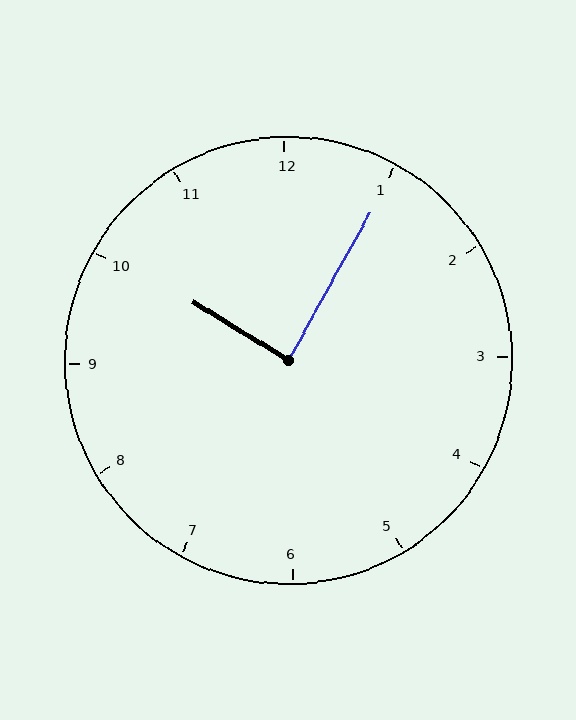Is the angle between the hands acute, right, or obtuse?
It is right.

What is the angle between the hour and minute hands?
Approximately 88 degrees.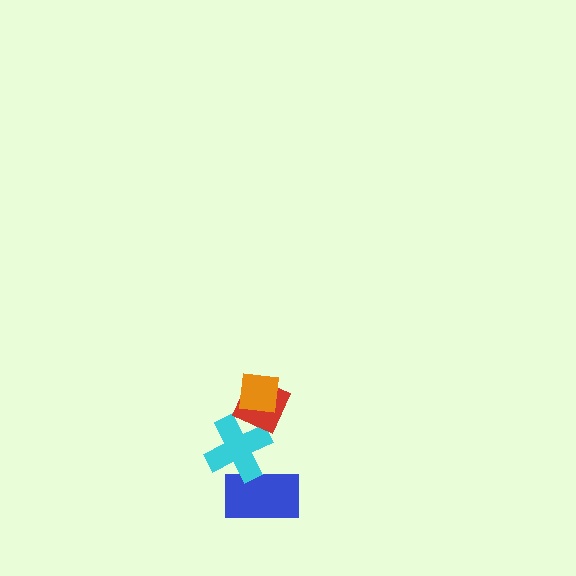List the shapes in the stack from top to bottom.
From top to bottom: the orange square, the red diamond, the cyan cross, the blue rectangle.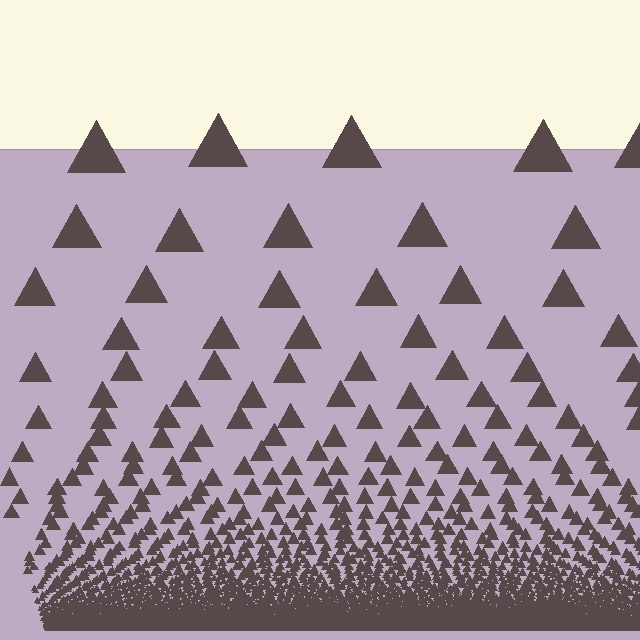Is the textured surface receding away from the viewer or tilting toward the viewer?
The surface appears to tilt toward the viewer. Texture elements get larger and sparser toward the top.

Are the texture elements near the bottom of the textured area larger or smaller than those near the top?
Smaller. The gradient is inverted — elements near the bottom are smaller and denser.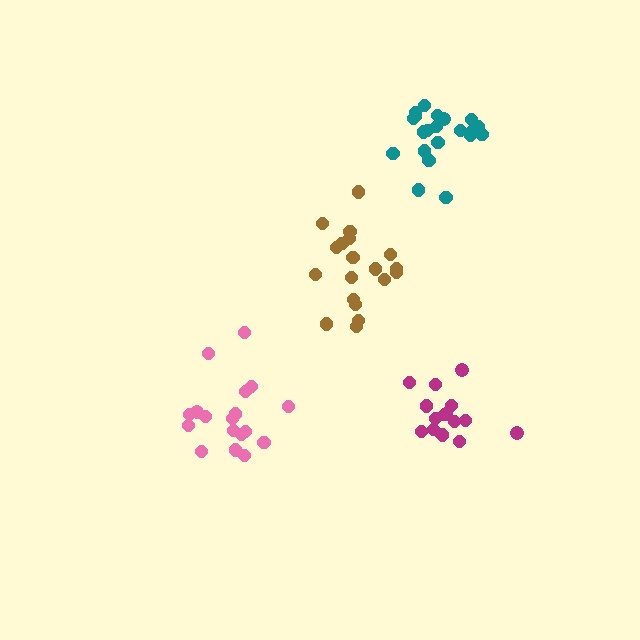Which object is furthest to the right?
The magenta cluster is rightmost.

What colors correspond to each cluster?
The clusters are colored: pink, magenta, brown, teal.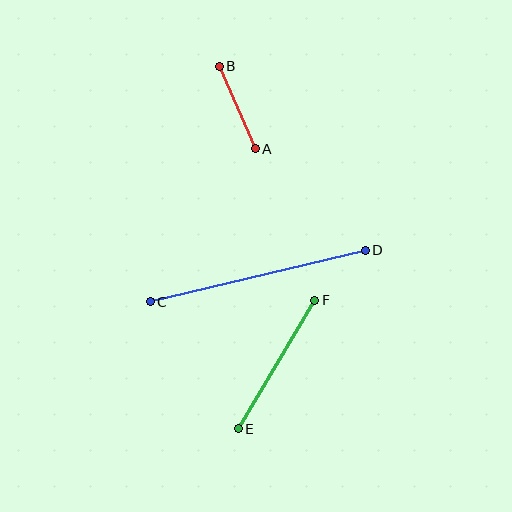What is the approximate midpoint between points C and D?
The midpoint is at approximately (258, 276) pixels.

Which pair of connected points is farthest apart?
Points C and D are farthest apart.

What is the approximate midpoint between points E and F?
The midpoint is at approximately (277, 365) pixels.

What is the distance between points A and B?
The distance is approximately 90 pixels.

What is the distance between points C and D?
The distance is approximately 221 pixels.